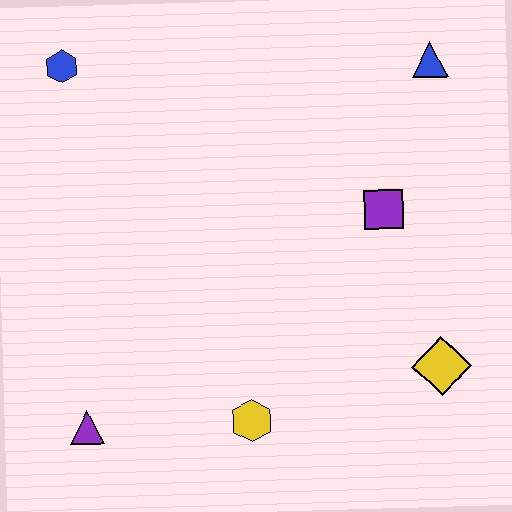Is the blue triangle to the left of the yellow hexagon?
No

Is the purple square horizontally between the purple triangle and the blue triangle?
Yes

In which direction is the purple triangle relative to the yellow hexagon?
The purple triangle is to the left of the yellow hexagon.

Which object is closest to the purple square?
The blue triangle is closest to the purple square.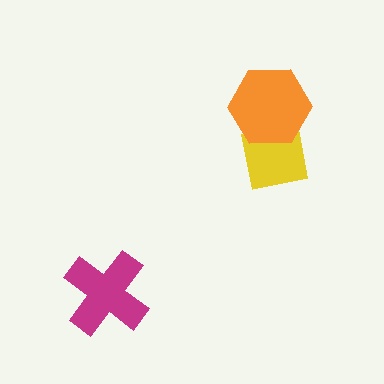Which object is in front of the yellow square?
The orange hexagon is in front of the yellow square.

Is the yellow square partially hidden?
Yes, it is partially covered by another shape.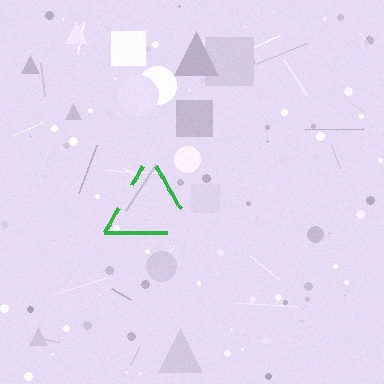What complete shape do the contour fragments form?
The contour fragments form a triangle.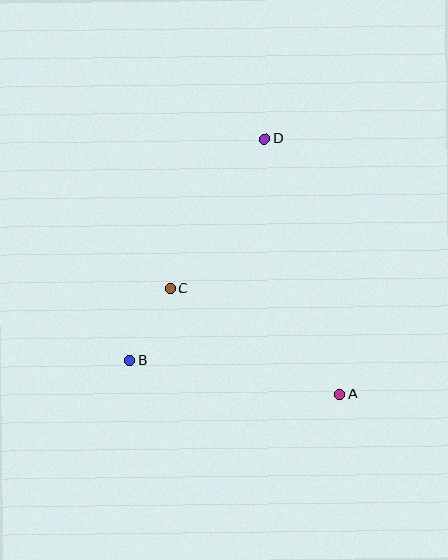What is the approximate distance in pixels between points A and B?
The distance between A and B is approximately 213 pixels.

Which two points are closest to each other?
Points B and C are closest to each other.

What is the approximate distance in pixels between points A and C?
The distance between A and C is approximately 200 pixels.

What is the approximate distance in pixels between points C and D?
The distance between C and D is approximately 177 pixels.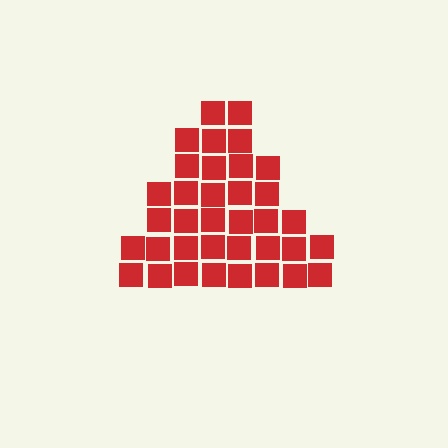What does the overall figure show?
The overall figure shows a triangle.